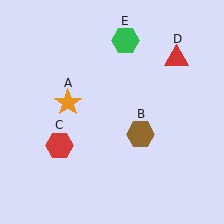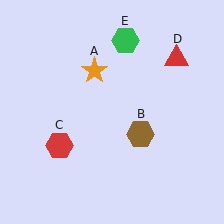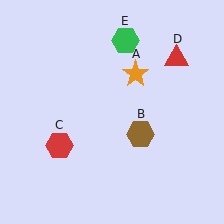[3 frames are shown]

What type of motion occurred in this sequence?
The orange star (object A) rotated clockwise around the center of the scene.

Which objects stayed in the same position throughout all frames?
Brown hexagon (object B) and red hexagon (object C) and red triangle (object D) and green hexagon (object E) remained stationary.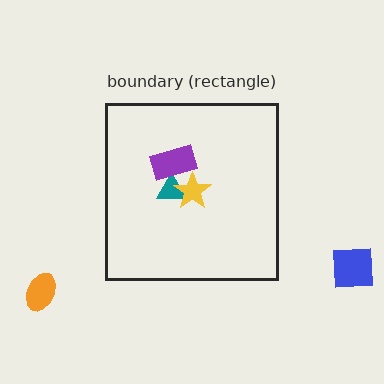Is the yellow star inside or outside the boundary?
Inside.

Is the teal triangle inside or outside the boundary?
Inside.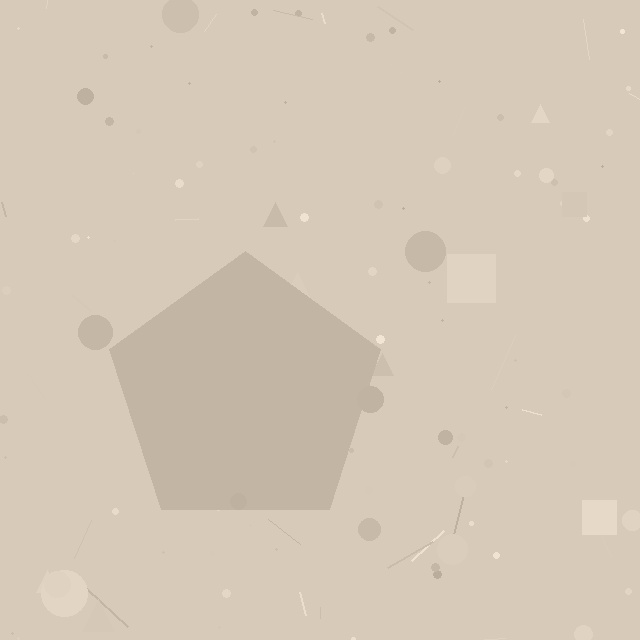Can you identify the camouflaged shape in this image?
The camouflaged shape is a pentagon.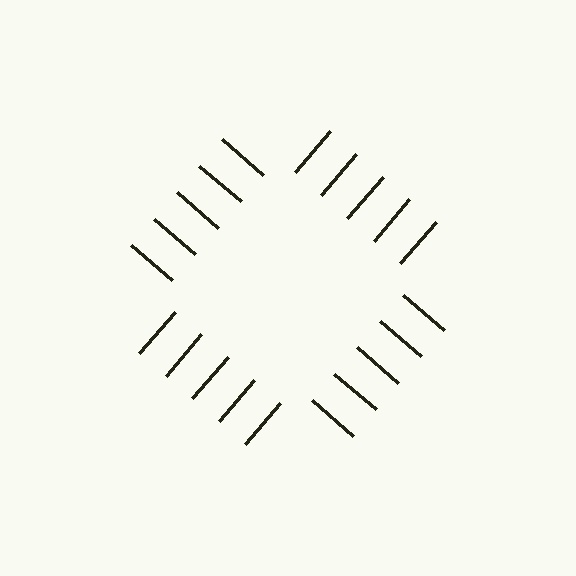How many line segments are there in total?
20 — 5 along each of the 4 edges.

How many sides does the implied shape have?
4 sides — the line-ends trace a square.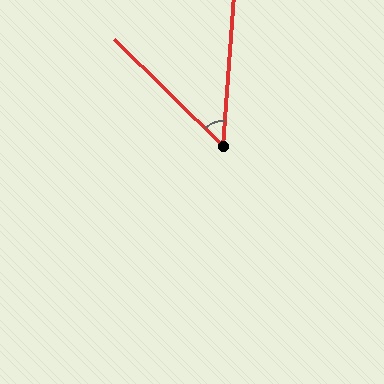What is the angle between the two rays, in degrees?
Approximately 50 degrees.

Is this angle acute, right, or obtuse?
It is acute.